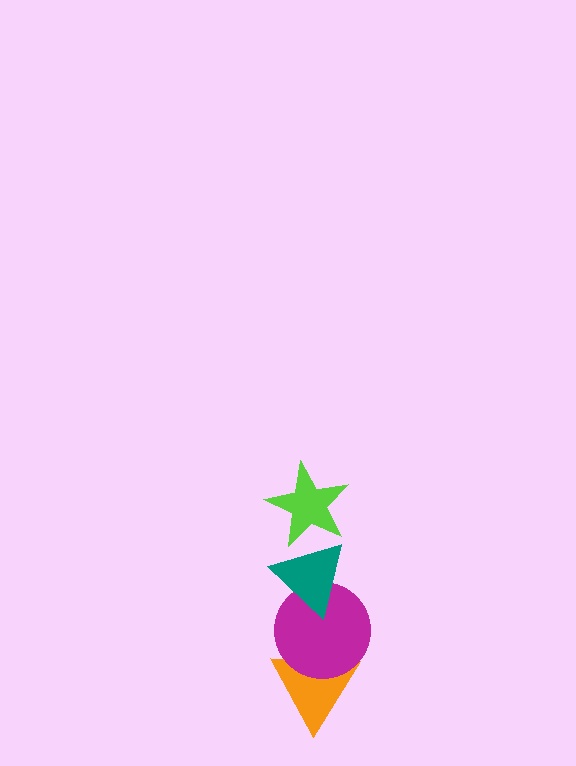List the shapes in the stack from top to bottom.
From top to bottom: the lime star, the teal triangle, the magenta circle, the orange triangle.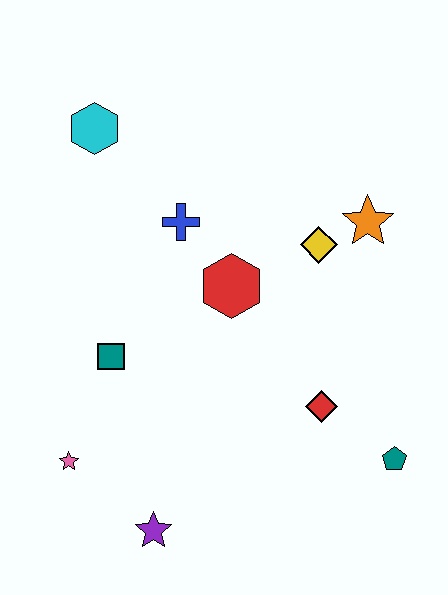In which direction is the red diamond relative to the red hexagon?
The red diamond is below the red hexagon.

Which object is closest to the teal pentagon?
The red diamond is closest to the teal pentagon.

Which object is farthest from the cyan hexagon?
The teal pentagon is farthest from the cyan hexagon.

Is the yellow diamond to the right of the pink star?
Yes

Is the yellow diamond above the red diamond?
Yes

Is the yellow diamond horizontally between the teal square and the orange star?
Yes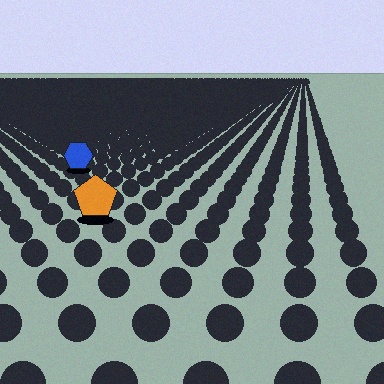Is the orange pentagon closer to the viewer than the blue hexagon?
Yes. The orange pentagon is closer — you can tell from the texture gradient: the ground texture is coarser near it.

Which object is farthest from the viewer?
The blue hexagon is farthest from the viewer. It appears smaller and the ground texture around it is denser.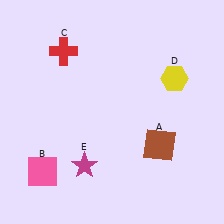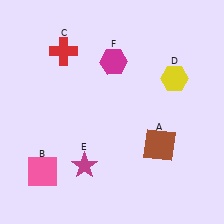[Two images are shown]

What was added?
A magenta hexagon (F) was added in Image 2.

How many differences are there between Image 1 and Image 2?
There is 1 difference between the two images.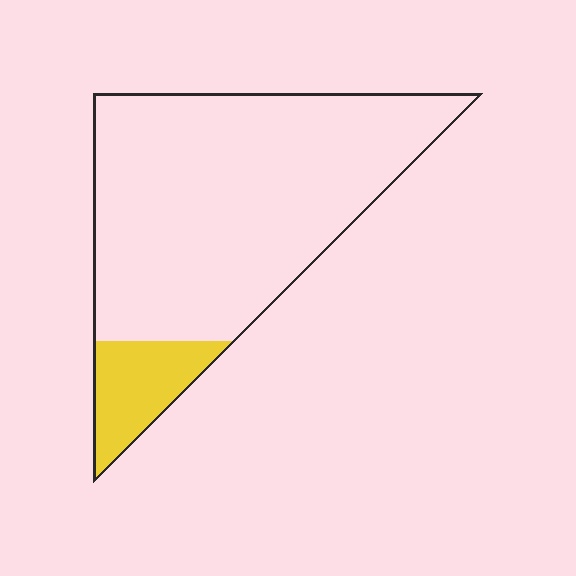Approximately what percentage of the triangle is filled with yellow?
Approximately 15%.